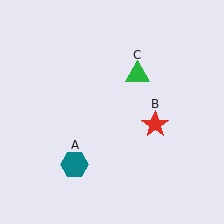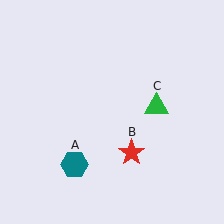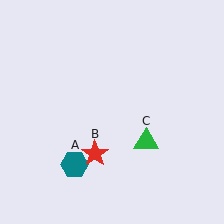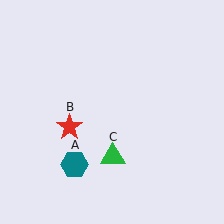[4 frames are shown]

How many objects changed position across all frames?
2 objects changed position: red star (object B), green triangle (object C).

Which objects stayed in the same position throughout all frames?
Teal hexagon (object A) remained stationary.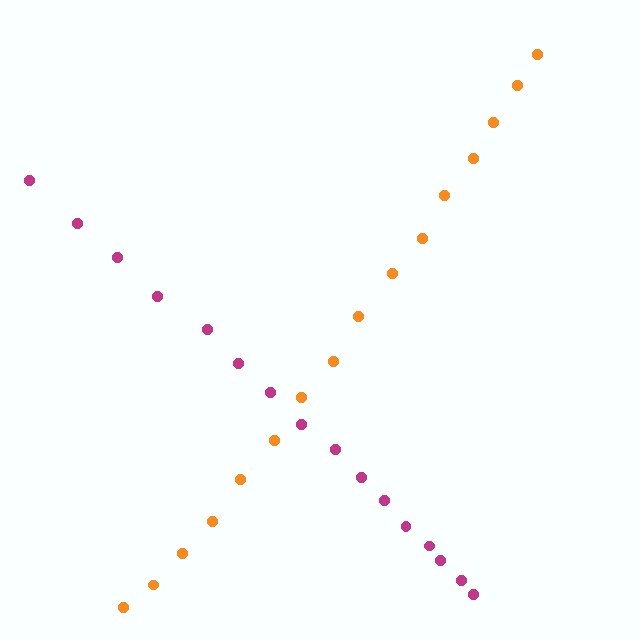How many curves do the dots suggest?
There are 2 distinct paths.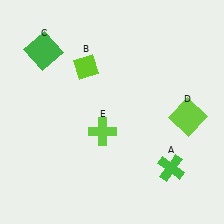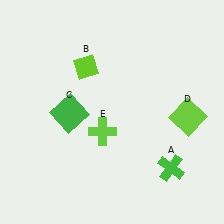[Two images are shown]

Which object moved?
The green square (C) moved down.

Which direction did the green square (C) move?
The green square (C) moved down.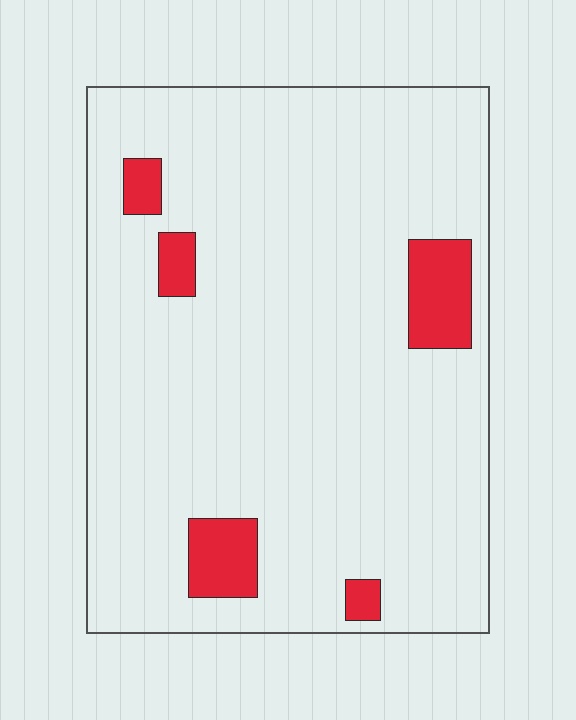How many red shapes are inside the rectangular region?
5.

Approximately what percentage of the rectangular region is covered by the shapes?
Approximately 10%.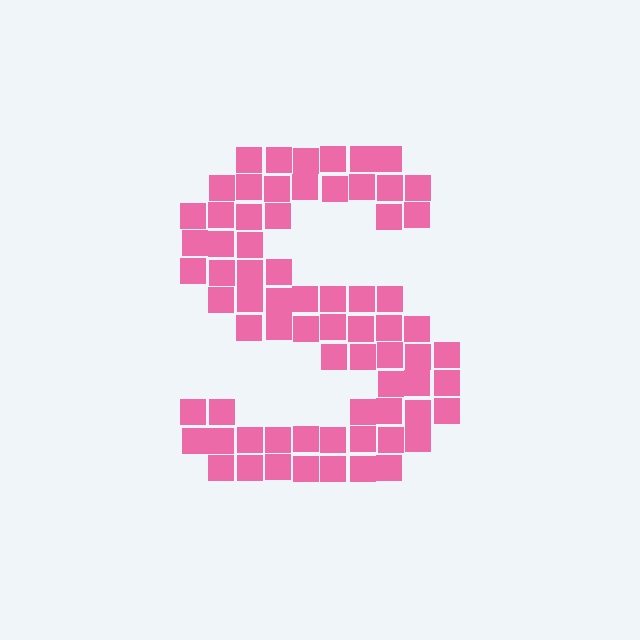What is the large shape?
The large shape is the letter S.